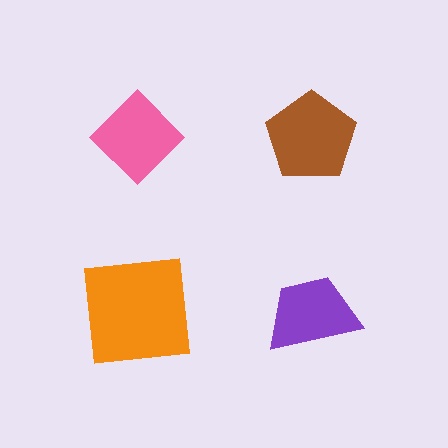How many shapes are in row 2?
2 shapes.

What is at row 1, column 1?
A pink diamond.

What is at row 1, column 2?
A brown pentagon.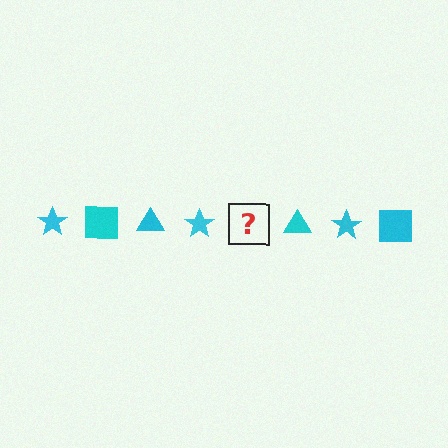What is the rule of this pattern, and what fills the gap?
The rule is that the pattern cycles through star, square, triangle shapes in cyan. The gap should be filled with a cyan square.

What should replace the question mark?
The question mark should be replaced with a cyan square.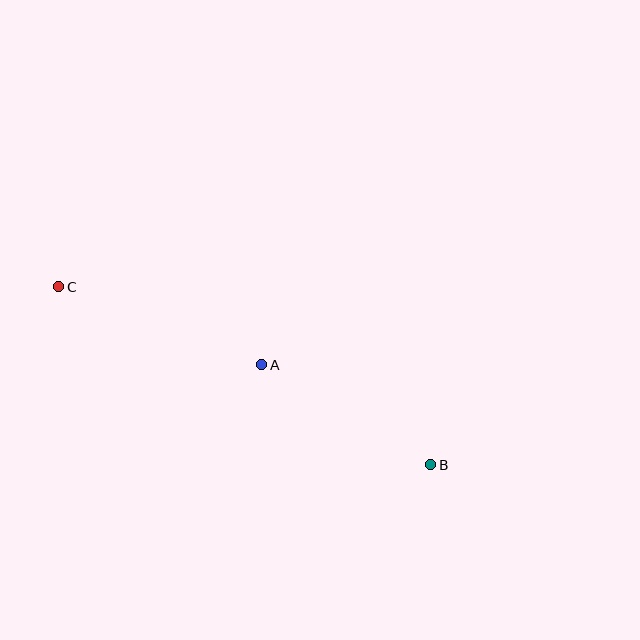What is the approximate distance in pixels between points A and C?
The distance between A and C is approximately 218 pixels.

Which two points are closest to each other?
Points A and B are closest to each other.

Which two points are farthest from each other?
Points B and C are farthest from each other.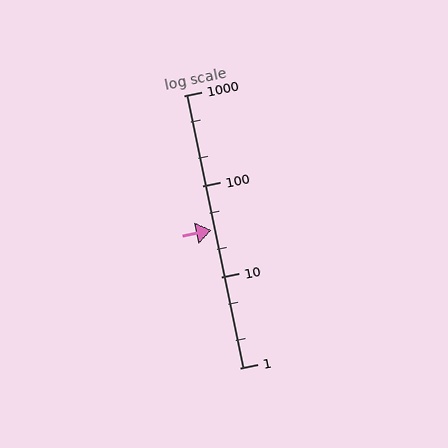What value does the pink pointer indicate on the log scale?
The pointer indicates approximately 33.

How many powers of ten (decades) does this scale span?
The scale spans 3 decades, from 1 to 1000.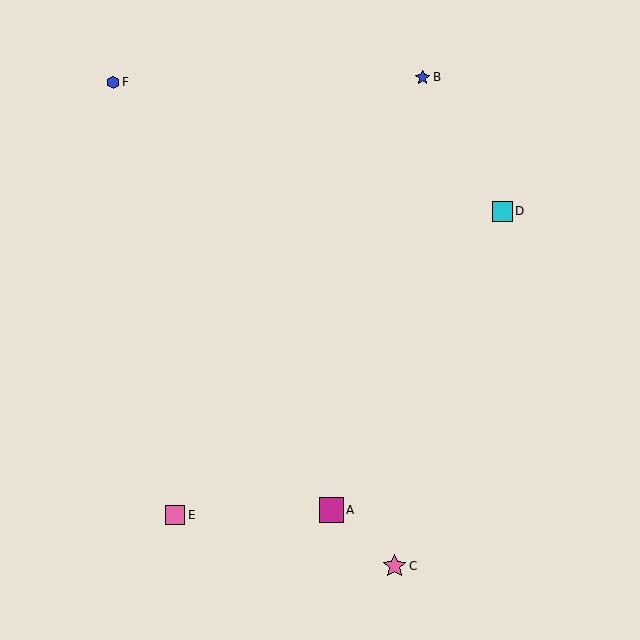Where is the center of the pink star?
The center of the pink star is at (395, 566).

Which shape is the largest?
The magenta square (labeled A) is the largest.